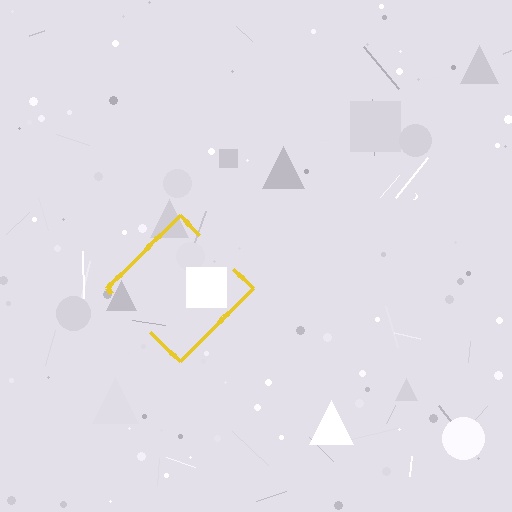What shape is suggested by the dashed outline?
The dashed outline suggests a diamond.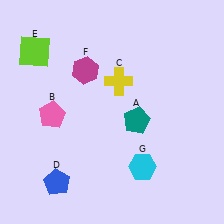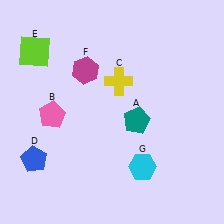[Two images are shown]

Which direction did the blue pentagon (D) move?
The blue pentagon (D) moved up.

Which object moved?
The blue pentagon (D) moved up.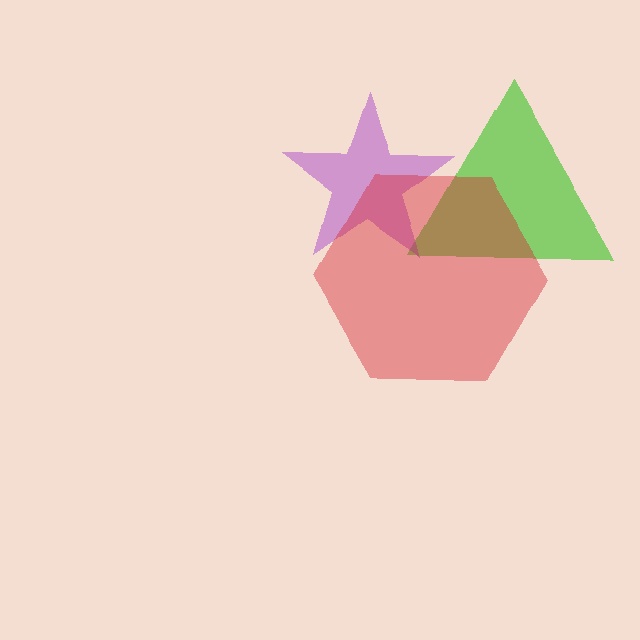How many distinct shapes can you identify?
There are 3 distinct shapes: a lime triangle, a purple star, a red hexagon.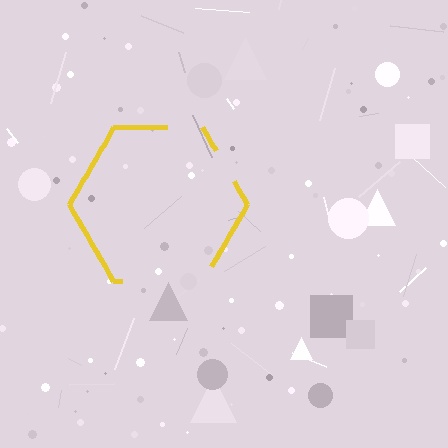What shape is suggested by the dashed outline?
The dashed outline suggests a hexagon.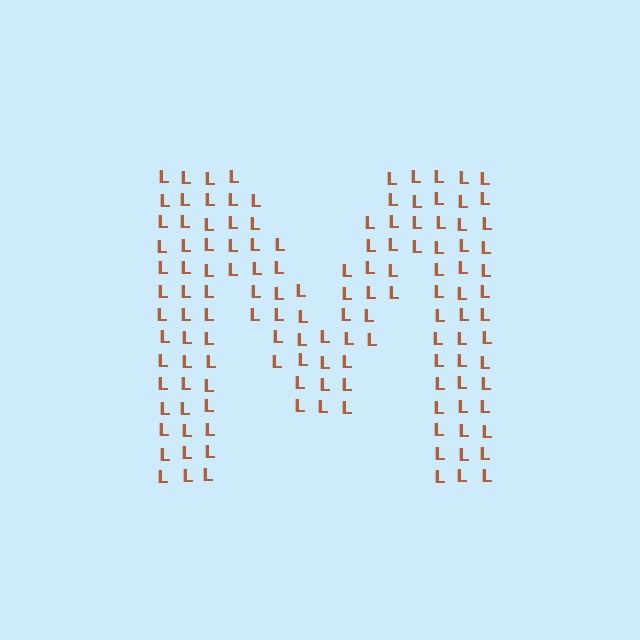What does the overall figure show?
The overall figure shows the letter M.